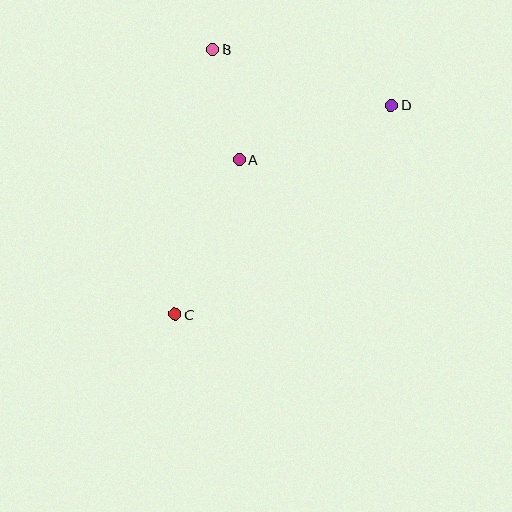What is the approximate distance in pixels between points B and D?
The distance between B and D is approximately 187 pixels.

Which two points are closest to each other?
Points A and B are closest to each other.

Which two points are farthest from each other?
Points C and D are farthest from each other.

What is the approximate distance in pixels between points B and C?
The distance between B and C is approximately 268 pixels.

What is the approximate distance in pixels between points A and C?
The distance between A and C is approximately 168 pixels.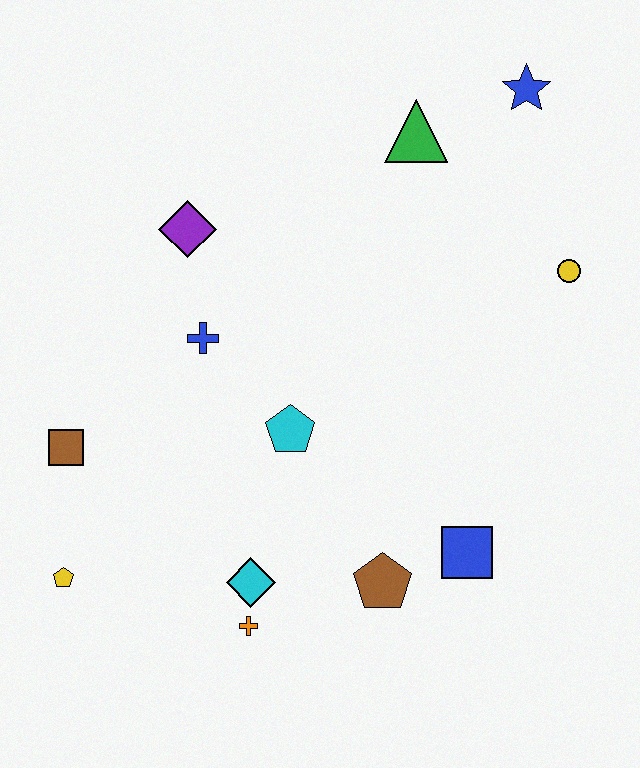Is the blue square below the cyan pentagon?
Yes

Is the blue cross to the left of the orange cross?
Yes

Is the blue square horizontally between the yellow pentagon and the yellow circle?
Yes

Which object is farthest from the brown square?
The blue star is farthest from the brown square.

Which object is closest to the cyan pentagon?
The blue cross is closest to the cyan pentagon.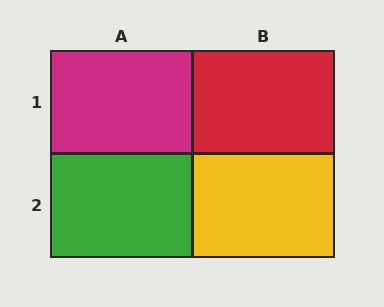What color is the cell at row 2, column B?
Yellow.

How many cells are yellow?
1 cell is yellow.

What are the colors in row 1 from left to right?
Magenta, red.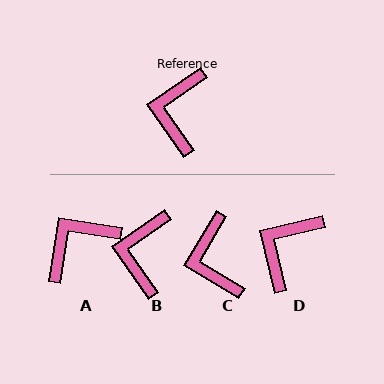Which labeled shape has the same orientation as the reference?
B.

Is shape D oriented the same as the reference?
No, it is off by about 21 degrees.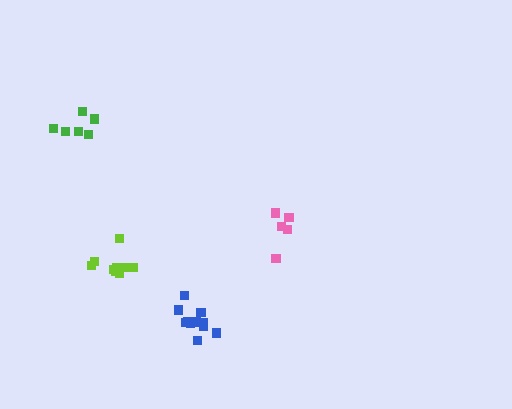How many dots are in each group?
Group 1: 6 dots, Group 2: 10 dots, Group 3: 11 dots, Group 4: 5 dots (32 total).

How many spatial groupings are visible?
There are 4 spatial groupings.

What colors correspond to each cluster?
The clusters are colored: green, lime, blue, pink.